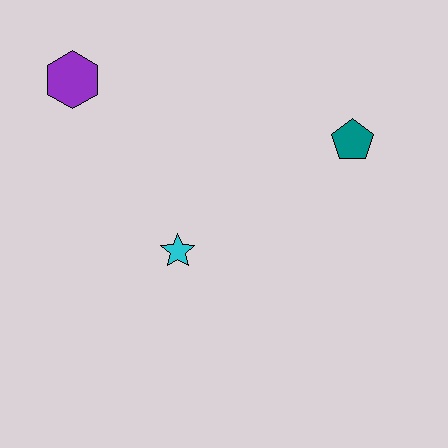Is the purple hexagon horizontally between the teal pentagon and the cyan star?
No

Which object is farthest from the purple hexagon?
The teal pentagon is farthest from the purple hexagon.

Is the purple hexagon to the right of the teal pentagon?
No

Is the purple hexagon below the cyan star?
No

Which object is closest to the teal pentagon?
The cyan star is closest to the teal pentagon.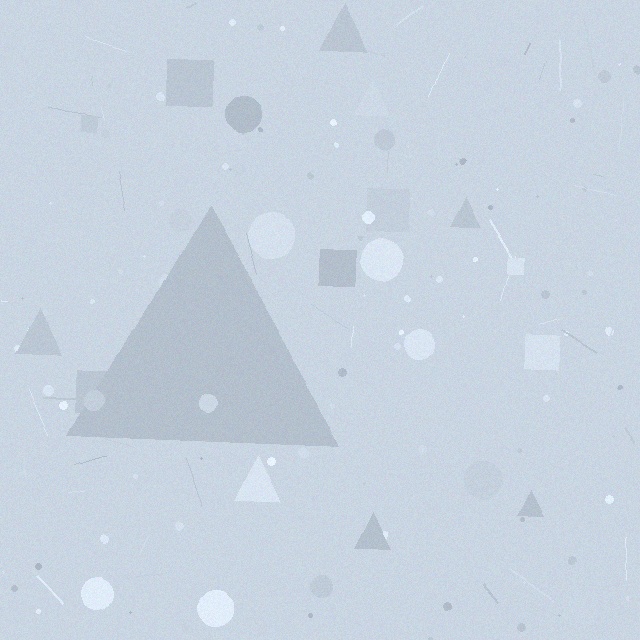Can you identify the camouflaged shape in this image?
The camouflaged shape is a triangle.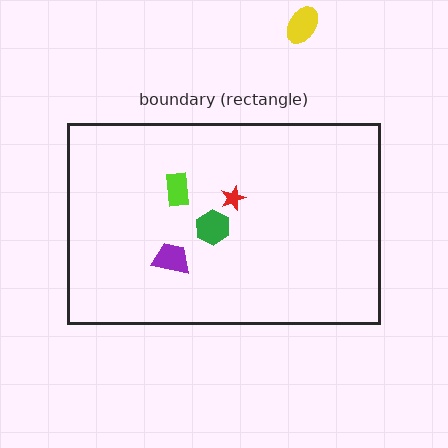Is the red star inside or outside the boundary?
Inside.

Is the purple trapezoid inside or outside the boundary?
Inside.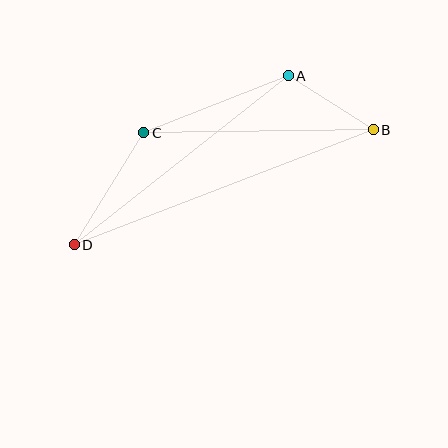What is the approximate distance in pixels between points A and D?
The distance between A and D is approximately 273 pixels.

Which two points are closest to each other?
Points A and B are closest to each other.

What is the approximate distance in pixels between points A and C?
The distance between A and C is approximately 155 pixels.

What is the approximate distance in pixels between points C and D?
The distance between C and D is approximately 132 pixels.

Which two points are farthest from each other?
Points B and D are farthest from each other.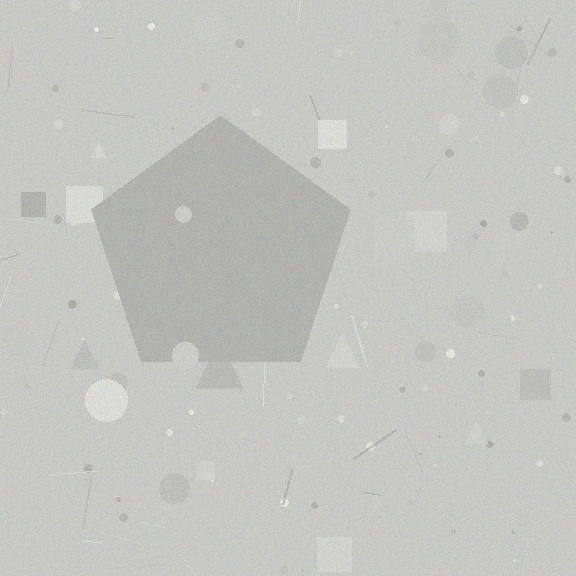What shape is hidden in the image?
A pentagon is hidden in the image.